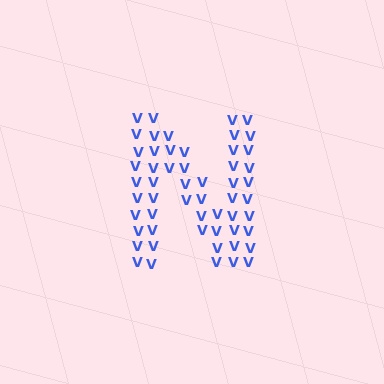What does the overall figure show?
The overall figure shows the letter N.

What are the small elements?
The small elements are letter V's.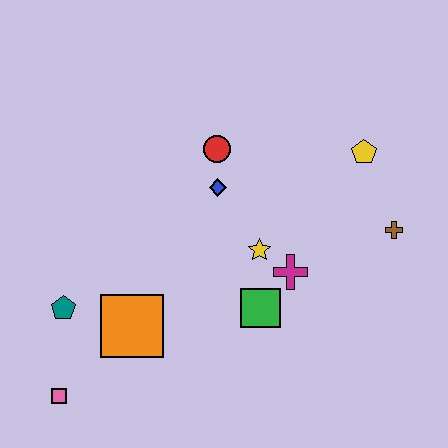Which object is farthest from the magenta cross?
The pink square is farthest from the magenta cross.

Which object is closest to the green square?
The magenta cross is closest to the green square.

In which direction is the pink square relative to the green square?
The pink square is to the left of the green square.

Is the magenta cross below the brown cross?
Yes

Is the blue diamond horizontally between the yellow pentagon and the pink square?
Yes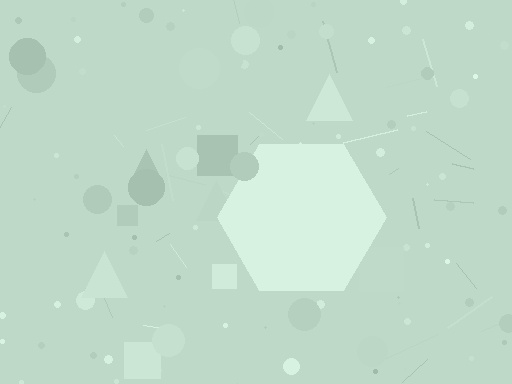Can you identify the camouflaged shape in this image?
The camouflaged shape is a hexagon.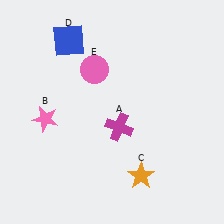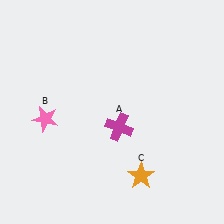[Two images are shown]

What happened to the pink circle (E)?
The pink circle (E) was removed in Image 2. It was in the top-left area of Image 1.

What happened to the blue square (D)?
The blue square (D) was removed in Image 2. It was in the top-left area of Image 1.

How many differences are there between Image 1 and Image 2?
There are 2 differences between the two images.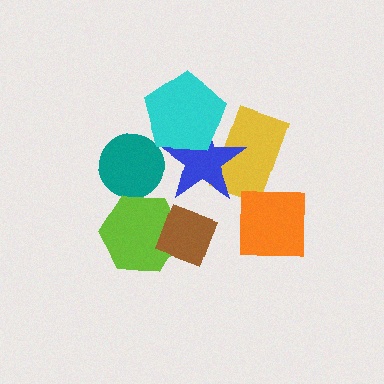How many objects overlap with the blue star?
2 objects overlap with the blue star.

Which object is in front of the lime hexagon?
The brown diamond is in front of the lime hexagon.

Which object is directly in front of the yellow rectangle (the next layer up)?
The blue star is directly in front of the yellow rectangle.